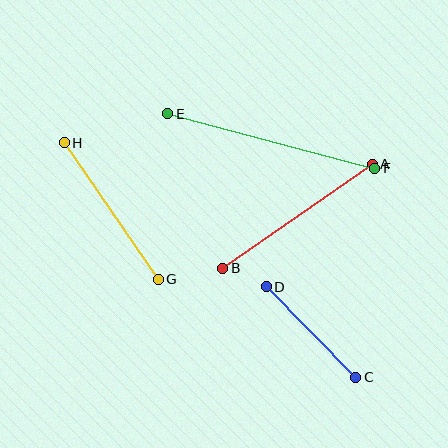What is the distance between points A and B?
The distance is approximately 182 pixels.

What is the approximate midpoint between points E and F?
The midpoint is at approximately (271, 141) pixels.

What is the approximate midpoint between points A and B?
The midpoint is at approximately (298, 216) pixels.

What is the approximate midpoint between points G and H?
The midpoint is at approximately (111, 211) pixels.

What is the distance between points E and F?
The distance is approximately 214 pixels.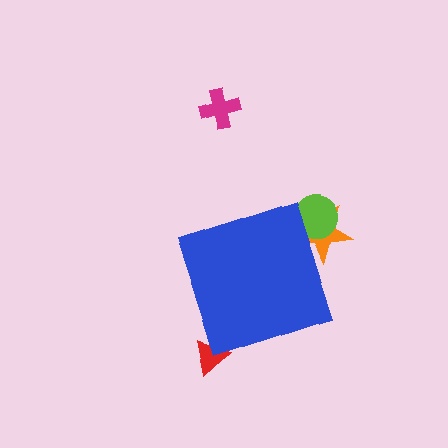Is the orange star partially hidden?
Yes, the orange star is partially hidden behind the blue diamond.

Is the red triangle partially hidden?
Yes, the red triangle is partially hidden behind the blue diamond.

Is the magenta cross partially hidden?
No, the magenta cross is fully visible.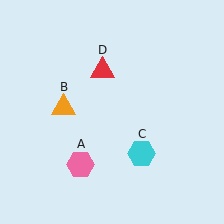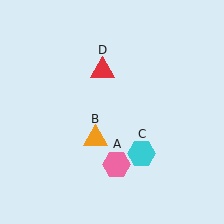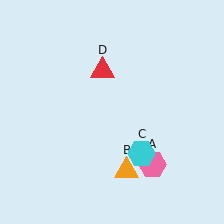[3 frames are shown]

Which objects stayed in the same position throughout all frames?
Cyan hexagon (object C) and red triangle (object D) remained stationary.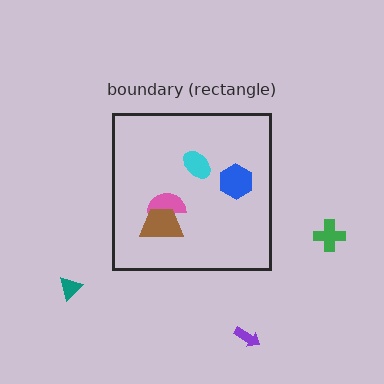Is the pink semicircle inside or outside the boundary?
Inside.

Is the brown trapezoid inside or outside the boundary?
Inside.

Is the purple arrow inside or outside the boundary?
Outside.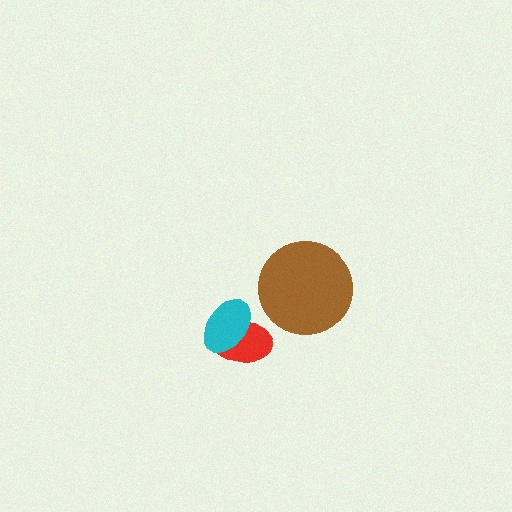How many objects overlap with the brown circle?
0 objects overlap with the brown circle.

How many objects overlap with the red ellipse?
1 object overlaps with the red ellipse.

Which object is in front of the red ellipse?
The cyan ellipse is in front of the red ellipse.